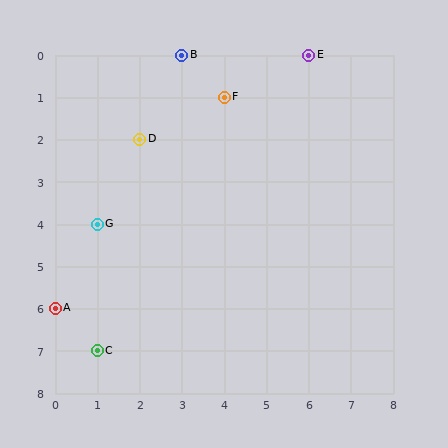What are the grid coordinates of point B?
Point B is at grid coordinates (3, 0).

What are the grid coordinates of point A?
Point A is at grid coordinates (0, 6).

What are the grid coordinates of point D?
Point D is at grid coordinates (2, 2).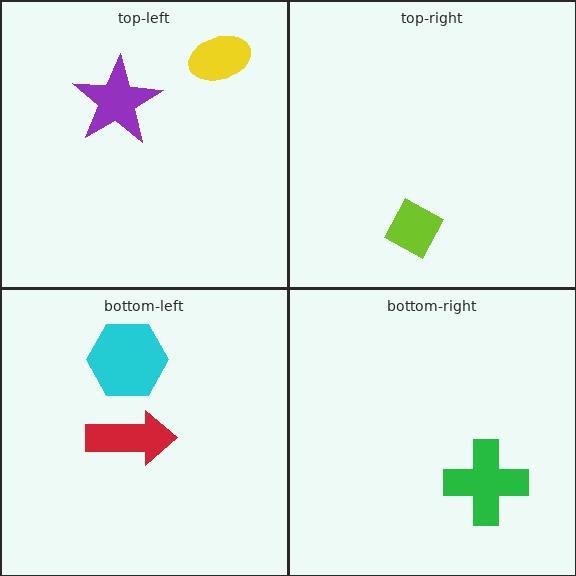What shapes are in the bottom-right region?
The green cross.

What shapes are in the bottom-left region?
The cyan hexagon, the red arrow.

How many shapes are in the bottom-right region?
1.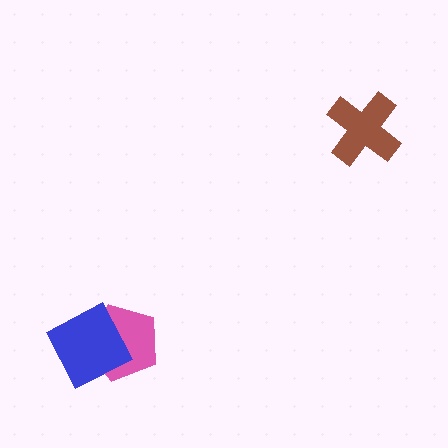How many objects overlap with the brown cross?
0 objects overlap with the brown cross.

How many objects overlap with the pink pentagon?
1 object overlaps with the pink pentagon.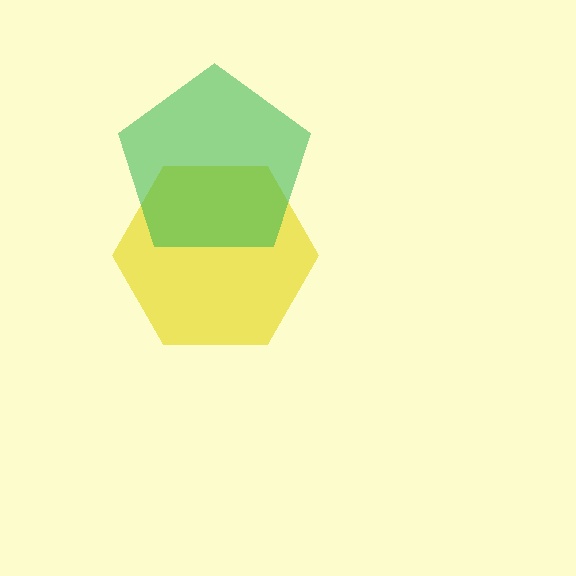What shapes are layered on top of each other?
The layered shapes are: a yellow hexagon, a green pentagon.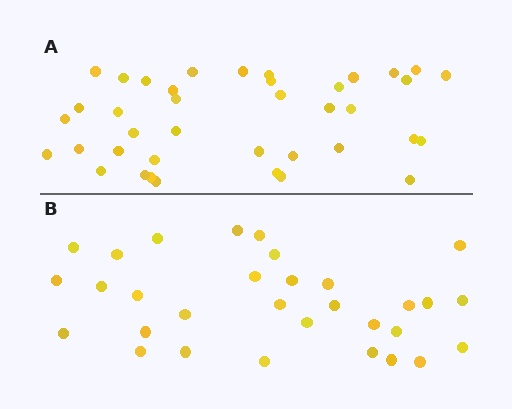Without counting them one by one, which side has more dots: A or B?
Region A (the top region) has more dots.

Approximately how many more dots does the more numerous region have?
Region A has roughly 8 or so more dots than region B.